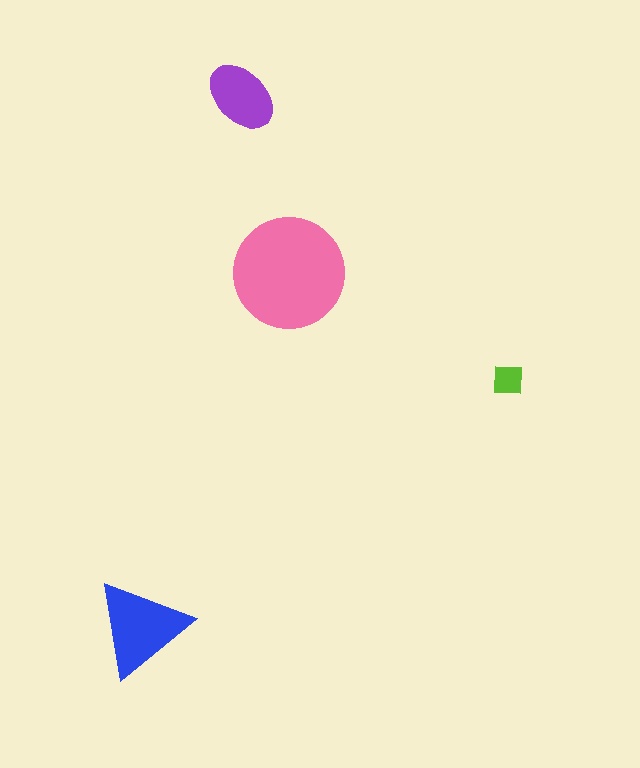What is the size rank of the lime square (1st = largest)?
4th.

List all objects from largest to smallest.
The pink circle, the blue triangle, the purple ellipse, the lime square.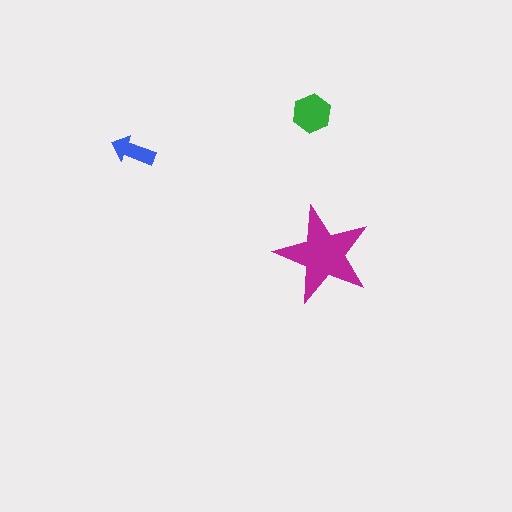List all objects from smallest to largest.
The blue arrow, the green hexagon, the magenta star.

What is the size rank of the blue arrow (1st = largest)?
3rd.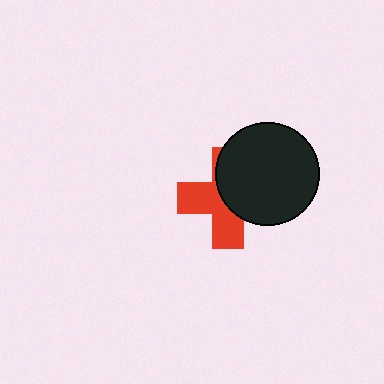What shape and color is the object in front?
The object in front is a black circle.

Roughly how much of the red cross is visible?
About half of it is visible (roughly 49%).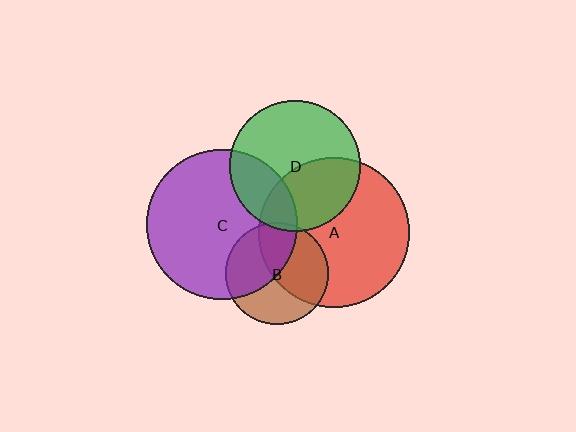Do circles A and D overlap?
Yes.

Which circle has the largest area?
Circle C (purple).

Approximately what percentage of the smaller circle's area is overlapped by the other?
Approximately 40%.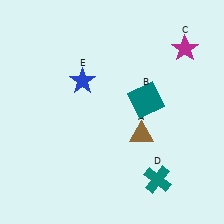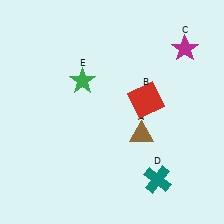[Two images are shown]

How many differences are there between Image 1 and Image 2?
There are 2 differences between the two images.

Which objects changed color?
B changed from teal to red. E changed from blue to green.